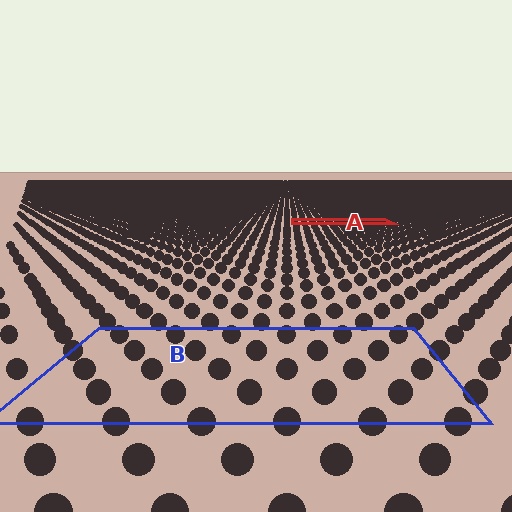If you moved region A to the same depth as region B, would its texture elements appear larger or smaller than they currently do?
They would appear larger. At a closer depth, the same texture elements are projected at a bigger on-screen size.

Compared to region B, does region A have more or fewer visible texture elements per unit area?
Region A has more texture elements per unit area — they are packed more densely because it is farther away.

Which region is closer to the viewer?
Region B is closer. The texture elements there are larger and more spread out.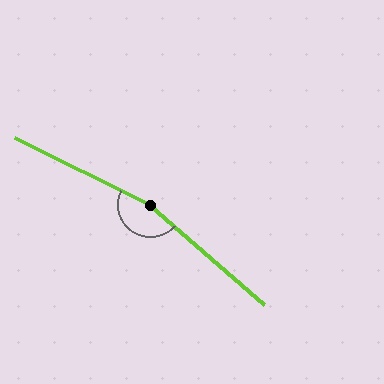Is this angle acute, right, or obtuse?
It is obtuse.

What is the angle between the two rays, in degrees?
Approximately 165 degrees.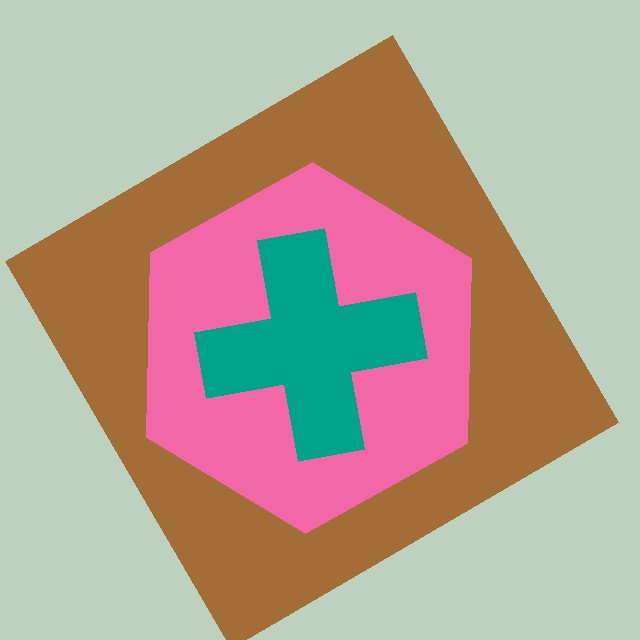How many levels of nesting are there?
3.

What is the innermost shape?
The teal cross.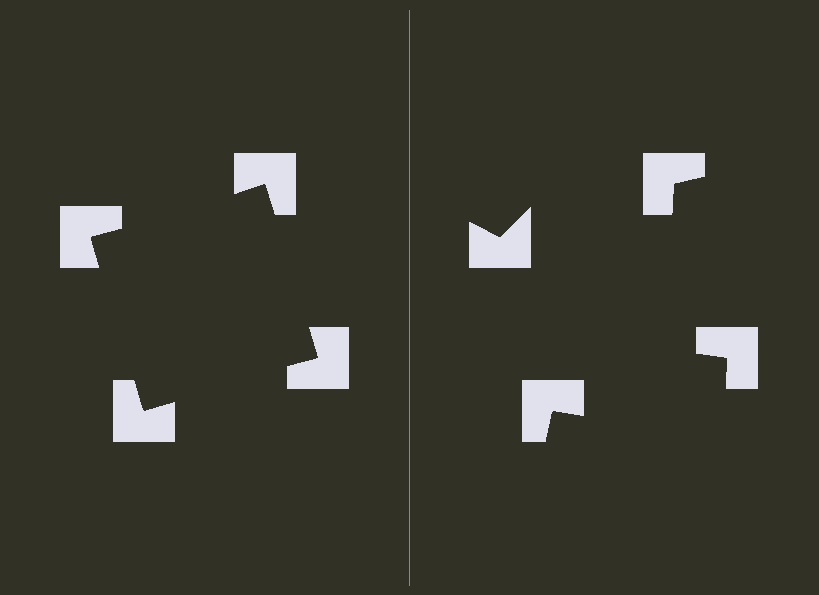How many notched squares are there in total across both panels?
8 — 4 on each side.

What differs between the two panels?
The notched squares are positioned identically on both sides; only the wedge orientations differ. On the left they align to a square; on the right they are misaligned.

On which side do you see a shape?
An illusory square appears on the left side. On the right side the wedge cuts are rotated, so no coherent shape forms.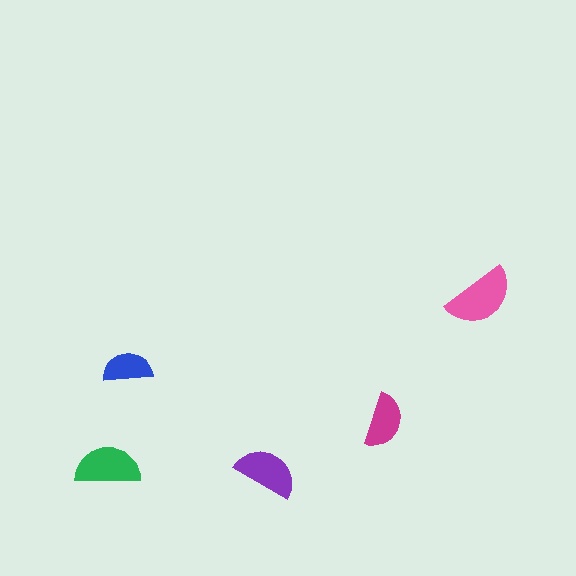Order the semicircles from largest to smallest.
the pink one, the green one, the purple one, the magenta one, the blue one.